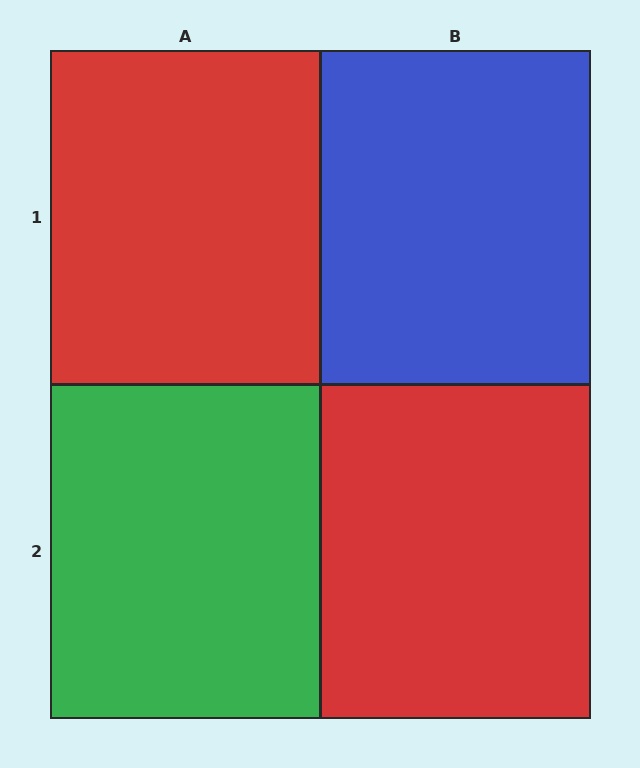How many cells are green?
1 cell is green.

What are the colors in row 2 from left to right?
Green, red.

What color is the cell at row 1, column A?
Red.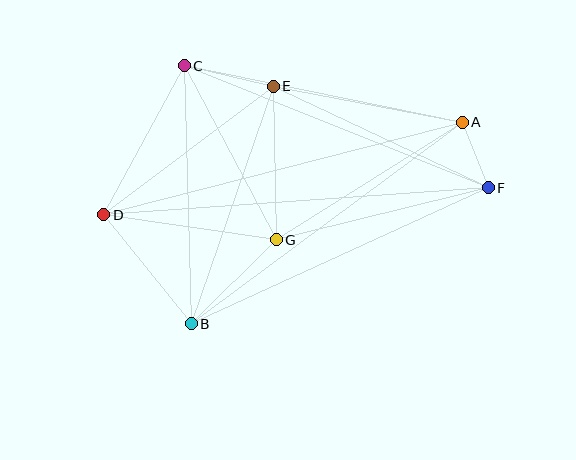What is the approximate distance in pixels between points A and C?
The distance between A and C is approximately 284 pixels.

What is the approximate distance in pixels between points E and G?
The distance between E and G is approximately 154 pixels.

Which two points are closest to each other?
Points A and F are closest to each other.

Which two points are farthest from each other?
Points D and F are farthest from each other.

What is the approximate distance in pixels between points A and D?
The distance between A and D is approximately 371 pixels.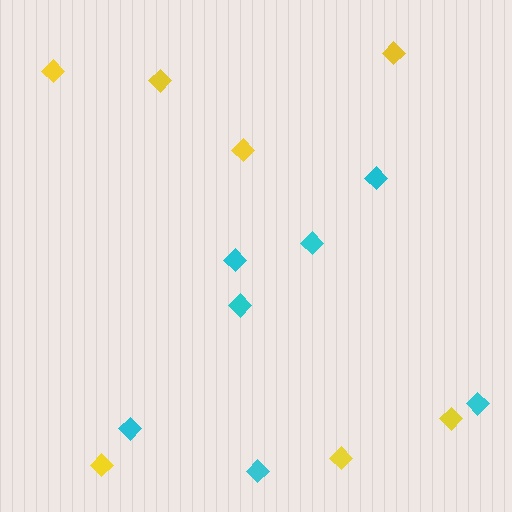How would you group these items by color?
There are 2 groups: one group of yellow diamonds (7) and one group of cyan diamonds (7).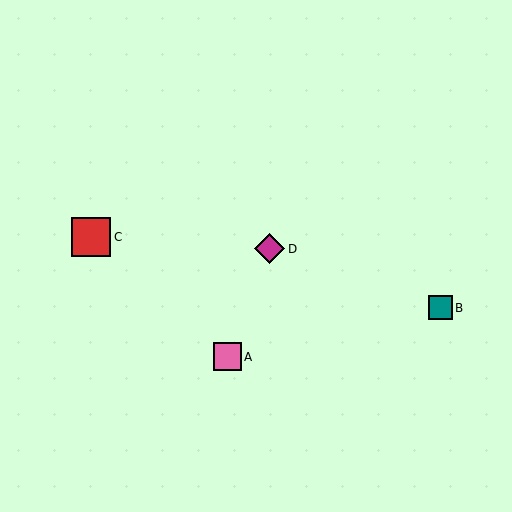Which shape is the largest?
The red square (labeled C) is the largest.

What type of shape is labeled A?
Shape A is a pink square.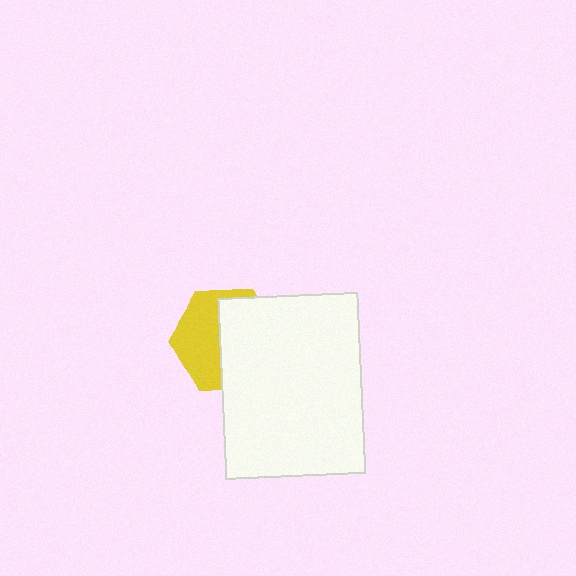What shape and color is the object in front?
The object in front is a white rectangle.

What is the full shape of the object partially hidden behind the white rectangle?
The partially hidden object is a yellow hexagon.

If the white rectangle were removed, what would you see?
You would see the complete yellow hexagon.